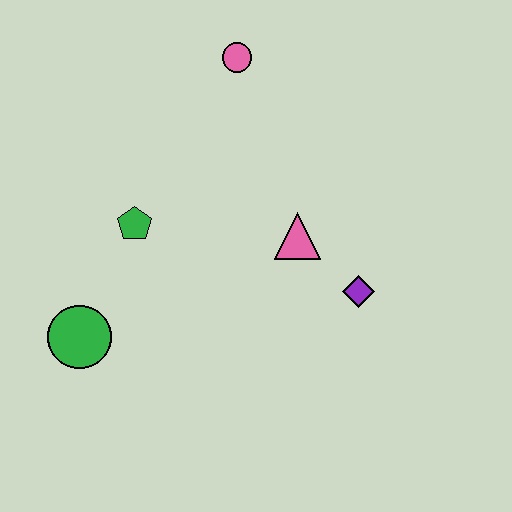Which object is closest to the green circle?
The green pentagon is closest to the green circle.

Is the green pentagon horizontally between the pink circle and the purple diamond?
No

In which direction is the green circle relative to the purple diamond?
The green circle is to the left of the purple diamond.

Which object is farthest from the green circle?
The pink circle is farthest from the green circle.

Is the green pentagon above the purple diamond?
Yes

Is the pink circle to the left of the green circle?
No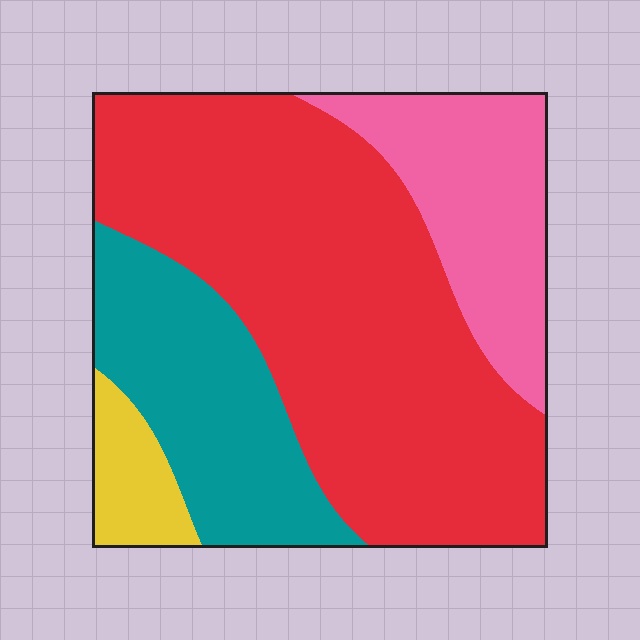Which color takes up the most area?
Red, at roughly 55%.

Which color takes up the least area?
Yellow, at roughly 5%.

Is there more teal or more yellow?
Teal.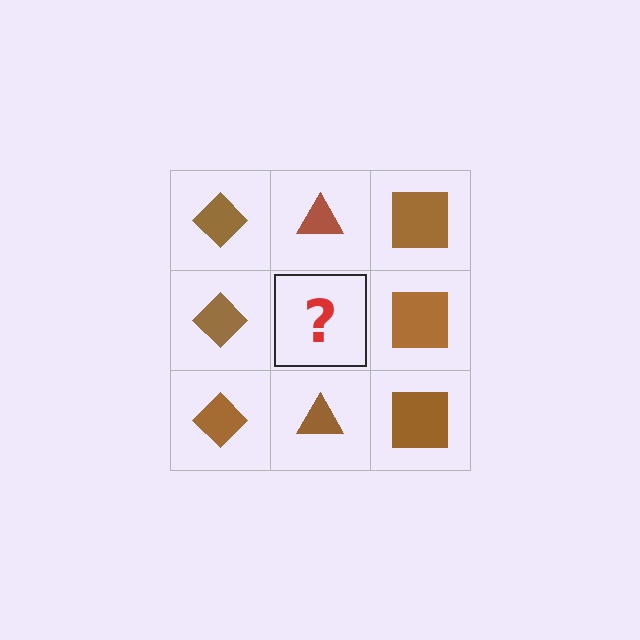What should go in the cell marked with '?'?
The missing cell should contain a brown triangle.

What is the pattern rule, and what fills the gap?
The rule is that each column has a consistent shape. The gap should be filled with a brown triangle.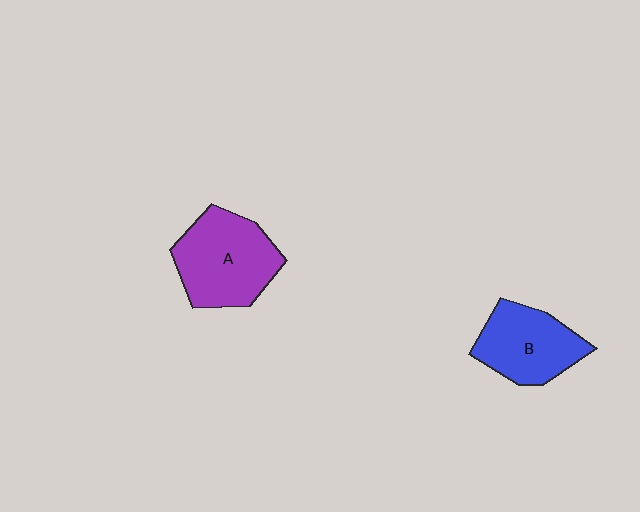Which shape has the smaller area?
Shape B (blue).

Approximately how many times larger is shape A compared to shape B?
Approximately 1.2 times.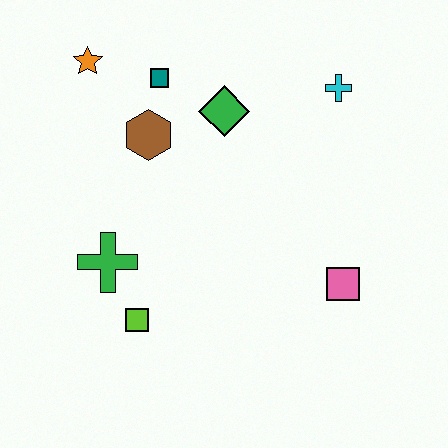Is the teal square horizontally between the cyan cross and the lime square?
Yes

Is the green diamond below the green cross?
No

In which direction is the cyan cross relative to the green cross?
The cyan cross is to the right of the green cross.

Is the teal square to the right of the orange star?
Yes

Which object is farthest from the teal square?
The pink square is farthest from the teal square.